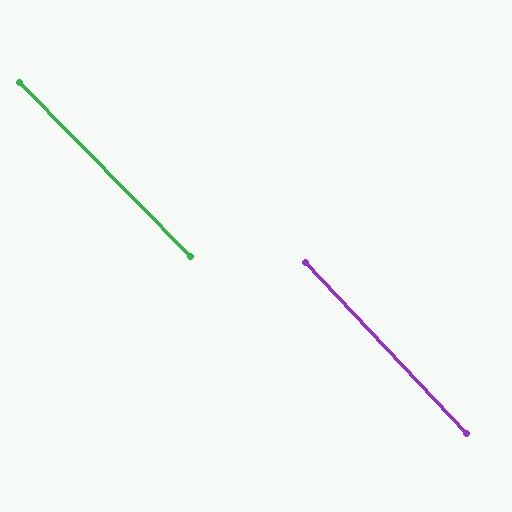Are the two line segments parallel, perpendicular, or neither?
Parallel — their directions differ by only 1.3°.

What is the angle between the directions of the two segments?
Approximately 1 degree.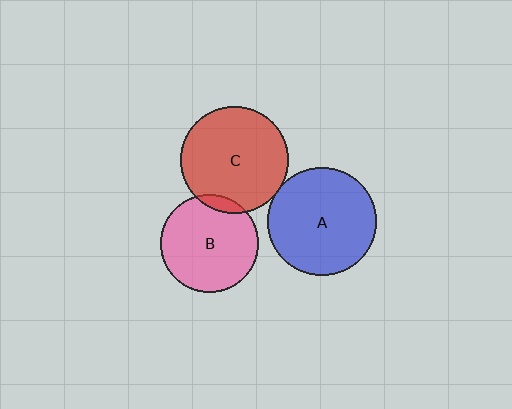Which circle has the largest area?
Circle A (blue).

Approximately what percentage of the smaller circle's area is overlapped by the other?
Approximately 5%.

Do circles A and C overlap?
Yes.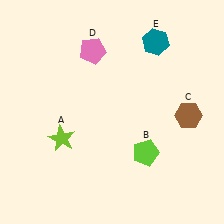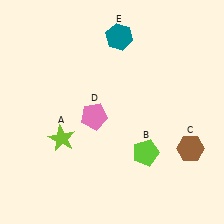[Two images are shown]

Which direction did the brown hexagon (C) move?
The brown hexagon (C) moved down.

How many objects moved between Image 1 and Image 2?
3 objects moved between the two images.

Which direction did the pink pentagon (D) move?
The pink pentagon (D) moved down.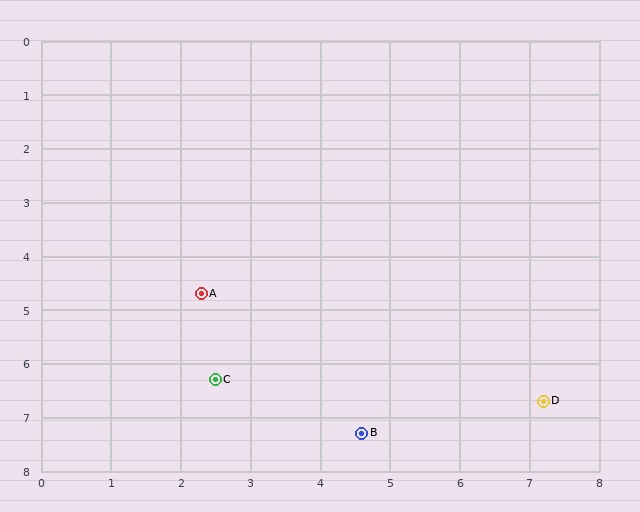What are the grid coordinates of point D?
Point D is at approximately (7.2, 6.7).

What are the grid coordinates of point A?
Point A is at approximately (2.3, 4.7).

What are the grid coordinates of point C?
Point C is at approximately (2.5, 6.3).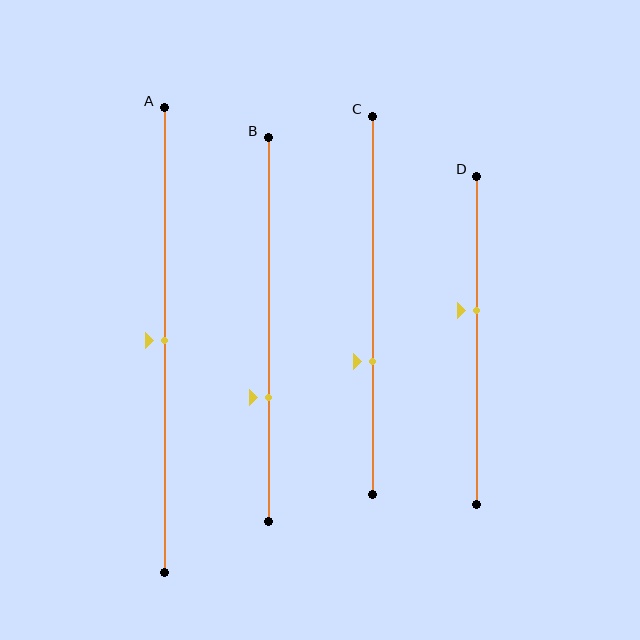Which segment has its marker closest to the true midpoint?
Segment A has its marker closest to the true midpoint.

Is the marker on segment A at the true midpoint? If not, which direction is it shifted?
Yes, the marker on segment A is at the true midpoint.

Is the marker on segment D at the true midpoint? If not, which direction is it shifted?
No, the marker on segment D is shifted upward by about 9% of the segment length.